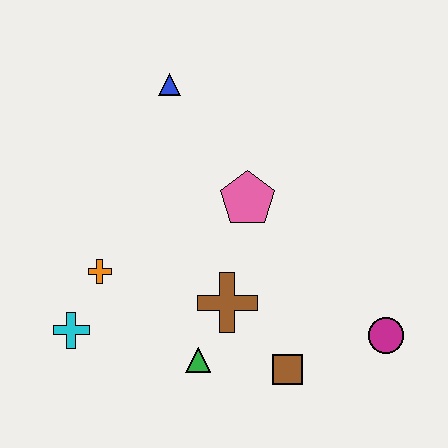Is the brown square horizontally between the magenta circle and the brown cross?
Yes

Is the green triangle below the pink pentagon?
Yes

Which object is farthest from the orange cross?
The magenta circle is farthest from the orange cross.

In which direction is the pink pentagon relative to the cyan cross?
The pink pentagon is to the right of the cyan cross.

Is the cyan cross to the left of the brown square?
Yes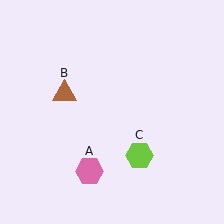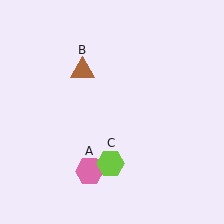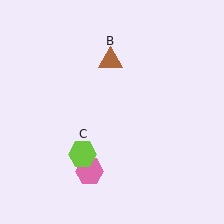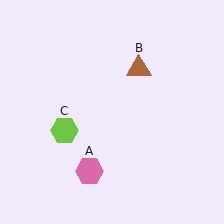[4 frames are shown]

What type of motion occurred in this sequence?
The brown triangle (object B), lime hexagon (object C) rotated clockwise around the center of the scene.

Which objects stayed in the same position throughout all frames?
Pink hexagon (object A) remained stationary.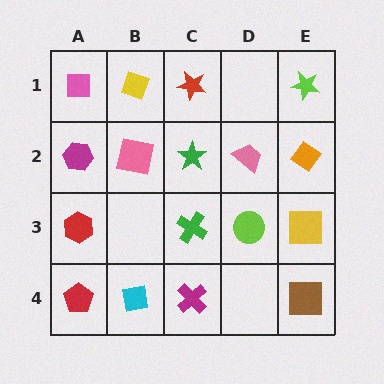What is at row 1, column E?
A lime star.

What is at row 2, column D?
A pink trapezoid.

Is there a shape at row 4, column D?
No, that cell is empty.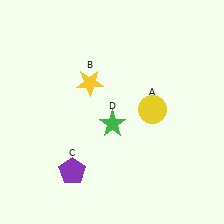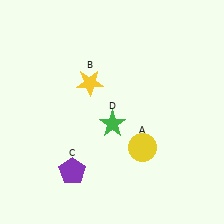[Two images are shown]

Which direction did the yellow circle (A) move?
The yellow circle (A) moved down.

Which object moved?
The yellow circle (A) moved down.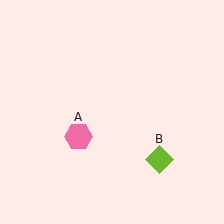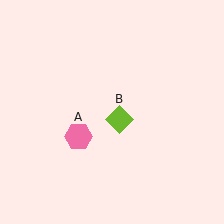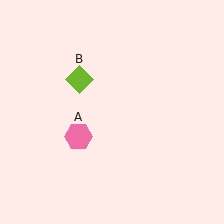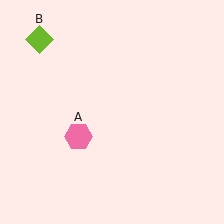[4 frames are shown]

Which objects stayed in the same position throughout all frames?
Pink hexagon (object A) remained stationary.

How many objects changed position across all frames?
1 object changed position: lime diamond (object B).